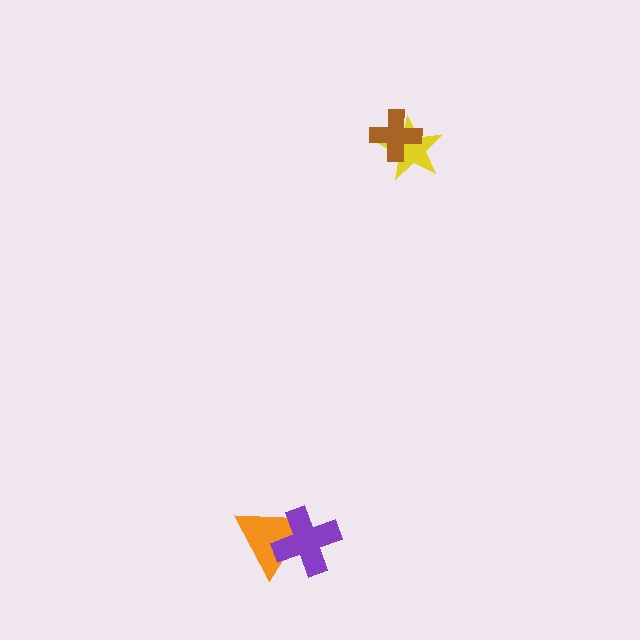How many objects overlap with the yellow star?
1 object overlaps with the yellow star.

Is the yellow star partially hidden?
Yes, it is partially covered by another shape.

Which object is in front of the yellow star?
The brown cross is in front of the yellow star.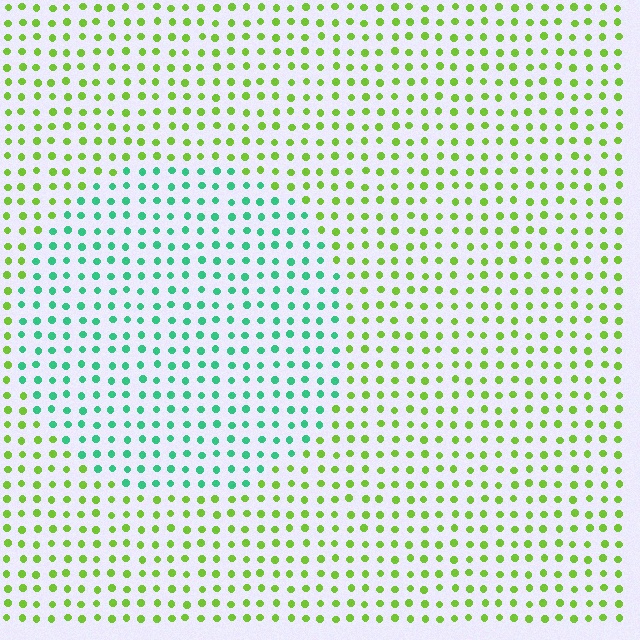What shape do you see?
I see a circle.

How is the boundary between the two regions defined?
The boundary is defined purely by a slight shift in hue (about 59 degrees). Spacing, size, and orientation are identical on both sides.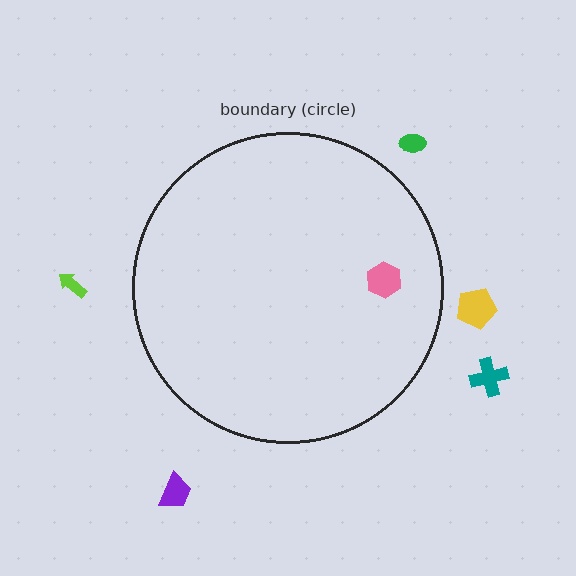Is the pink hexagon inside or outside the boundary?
Inside.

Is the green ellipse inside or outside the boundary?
Outside.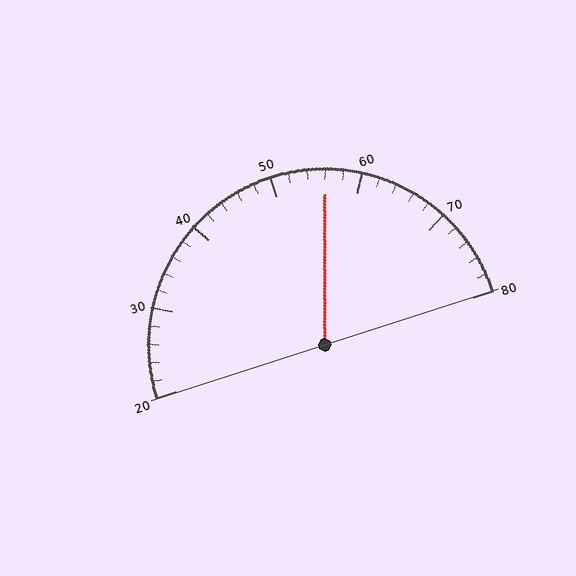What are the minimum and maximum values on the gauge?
The gauge ranges from 20 to 80.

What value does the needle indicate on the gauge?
The needle indicates approximately 56.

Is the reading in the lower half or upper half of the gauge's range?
The reading is in the upper half of the range (20 to 80).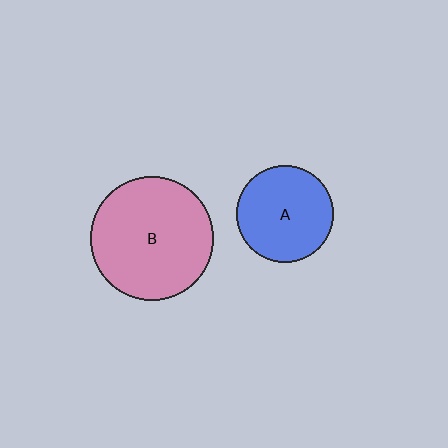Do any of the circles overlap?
No, none of the circles overlap.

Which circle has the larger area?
Circle B (pink).